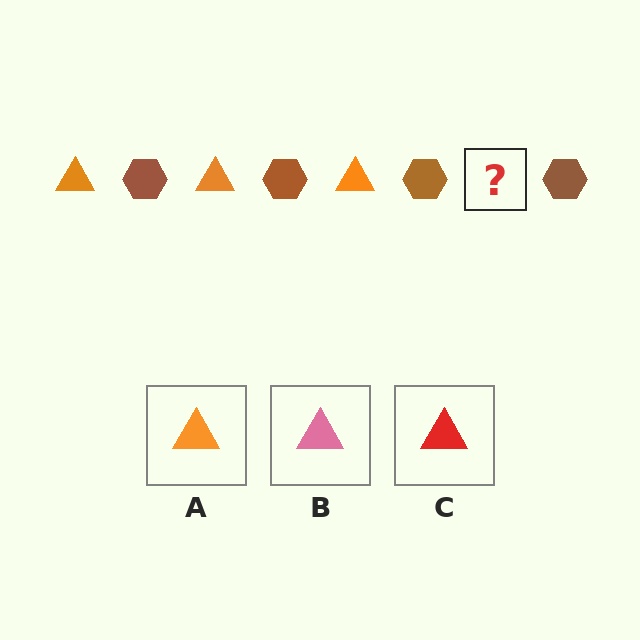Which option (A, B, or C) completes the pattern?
A.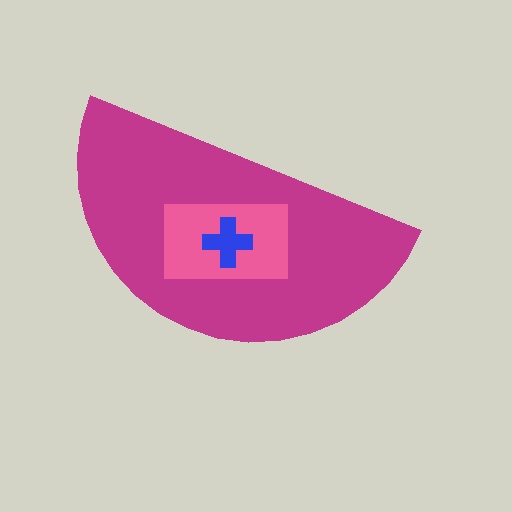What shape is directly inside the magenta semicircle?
The pink rectangle.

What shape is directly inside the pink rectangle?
The blue cross.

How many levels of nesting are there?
3.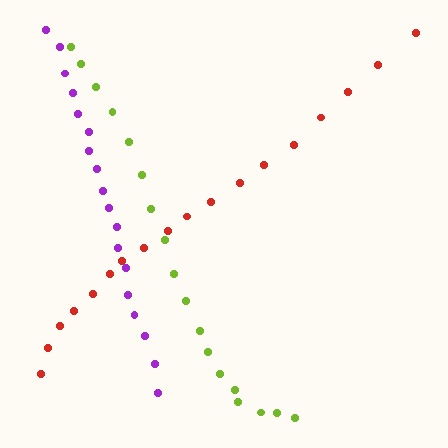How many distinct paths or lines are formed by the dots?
There are 3 distinct paths.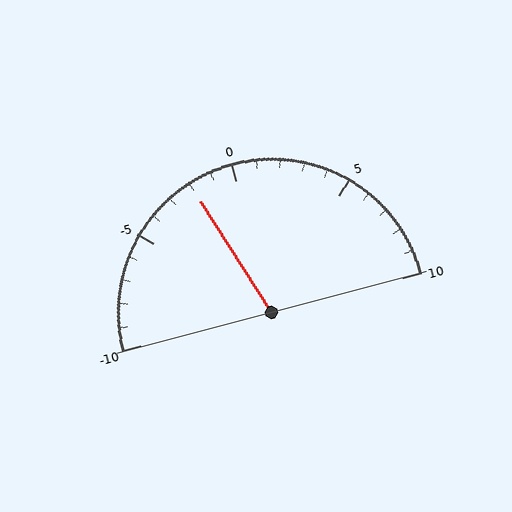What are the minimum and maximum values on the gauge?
The gauge ranges from -10 to 10.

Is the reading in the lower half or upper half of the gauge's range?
The reading is in the lower half of the range (-10 to 10).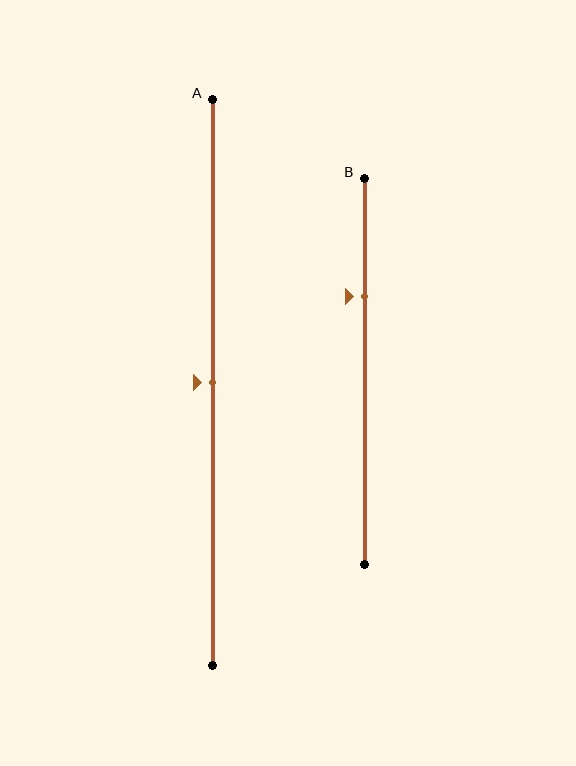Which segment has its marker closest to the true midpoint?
Segment A has its marker closest to the true midpoint.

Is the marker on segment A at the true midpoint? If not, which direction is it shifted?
Yes, the marker on segment A is at the true midpoint.